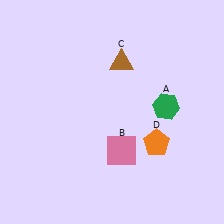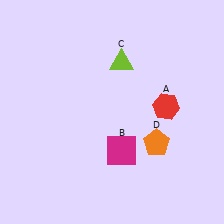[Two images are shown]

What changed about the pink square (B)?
In Image 1, B is pink. In Image 2, it changed to magenta.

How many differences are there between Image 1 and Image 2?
There are 3 differences between the two images.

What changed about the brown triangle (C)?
In Image 1, C is brown. In Image 2, it changed to lime.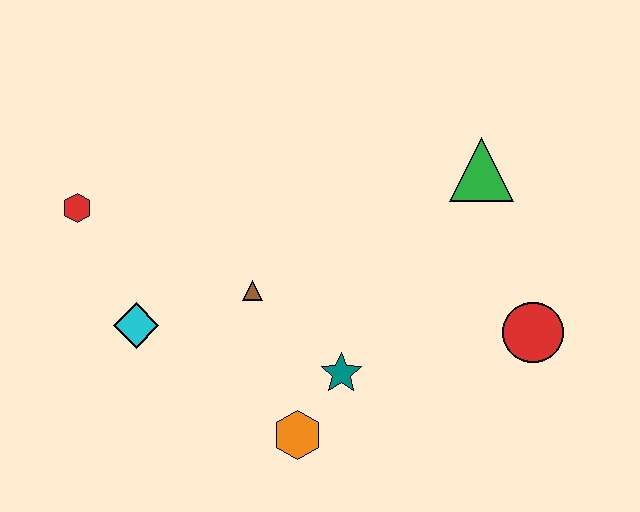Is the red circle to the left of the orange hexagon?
No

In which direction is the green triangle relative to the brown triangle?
The green triangle is to the right of the brown triangle.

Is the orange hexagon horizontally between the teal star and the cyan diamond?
Yes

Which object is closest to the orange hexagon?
The teal star is closest to the orange hexagon.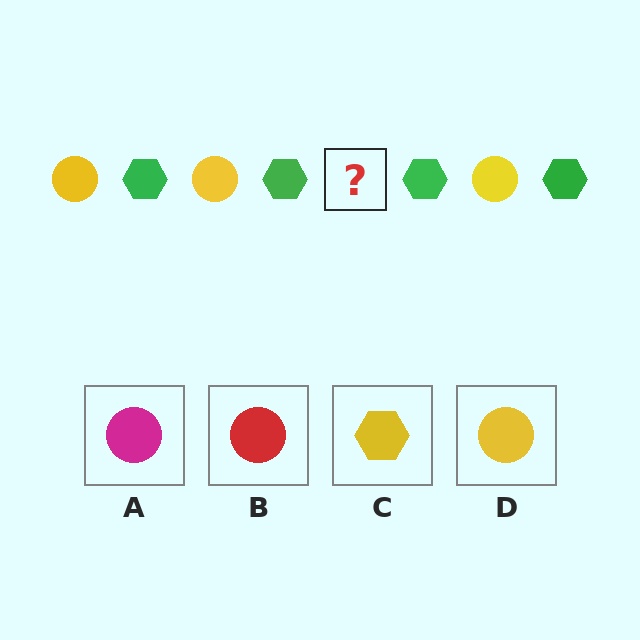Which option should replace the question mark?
Option D.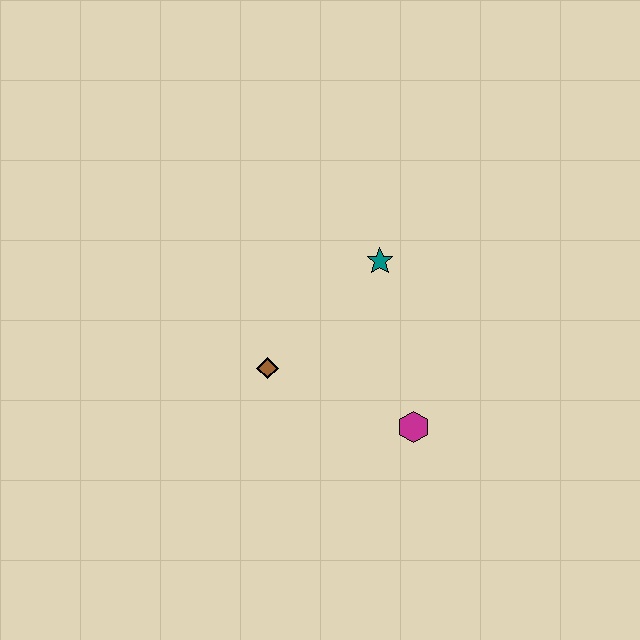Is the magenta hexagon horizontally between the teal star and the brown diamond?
No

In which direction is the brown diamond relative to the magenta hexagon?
The brown diamond is to the left of the magenta hexagon.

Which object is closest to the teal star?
The brown diamond is closest to the teal star.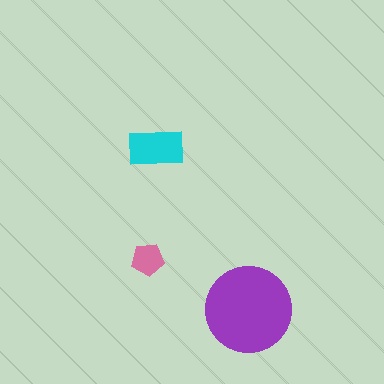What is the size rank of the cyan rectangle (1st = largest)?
2nd.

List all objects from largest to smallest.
The purple circle, the cyan rectangle, the pink pentagon.